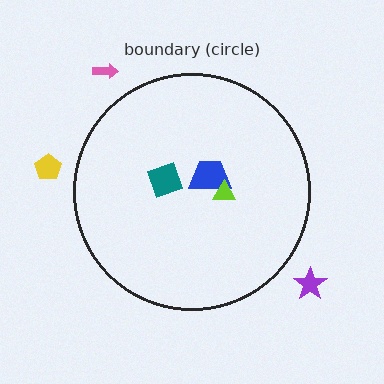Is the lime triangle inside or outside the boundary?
Inside.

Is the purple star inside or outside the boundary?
Outside.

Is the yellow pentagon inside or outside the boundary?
Outside.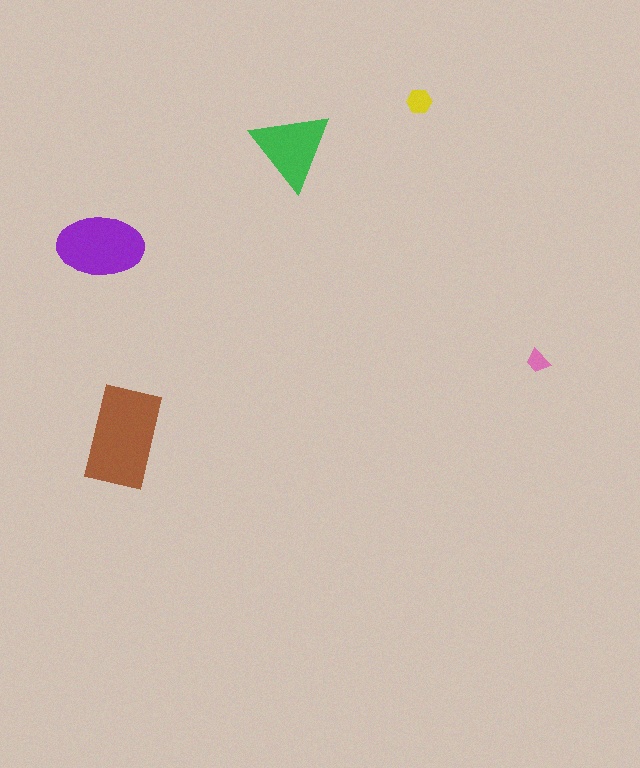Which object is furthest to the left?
The purple ellipse is leftmost.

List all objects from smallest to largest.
The pink trapezoid, the yellow hexagon, the green triangle, the purple ellipse, the brown rectangle.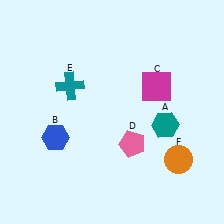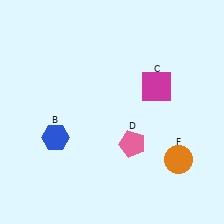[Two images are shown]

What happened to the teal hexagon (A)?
The teal hexagon (A) was removed in Image 2. It was in the bottom-right area of Image 1.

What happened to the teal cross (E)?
The teal cross (E) was removed in Image 2. It was in the top-left area of Image 1.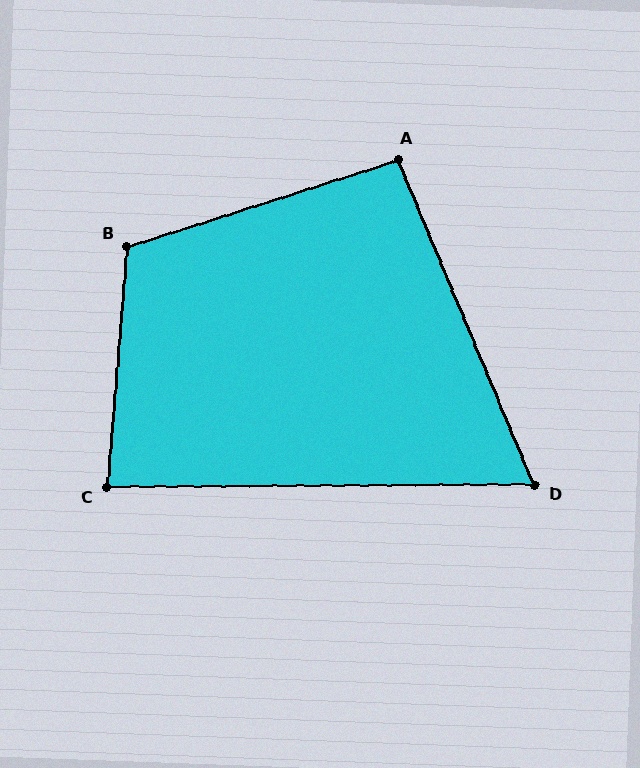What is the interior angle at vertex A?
Approximately 95 degrees (obtuse).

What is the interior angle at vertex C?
Approximately 85 degrees (acute).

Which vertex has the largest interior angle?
B, at approximately 112 degrees.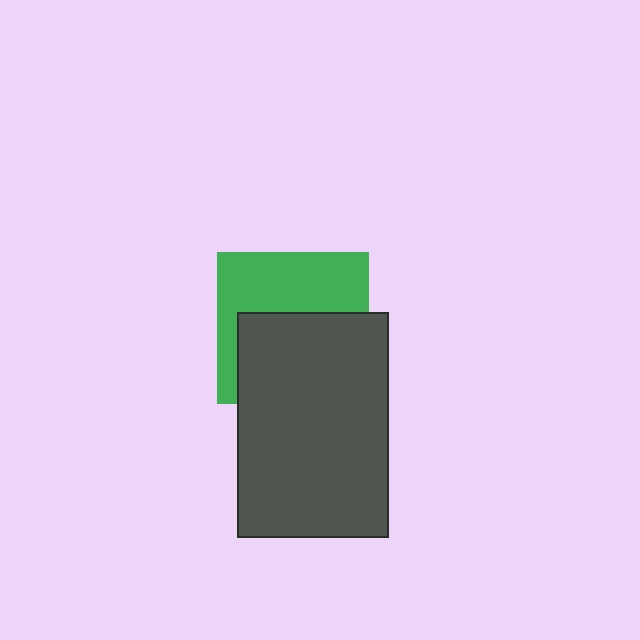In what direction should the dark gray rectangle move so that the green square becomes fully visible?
The dark gray rectangle should move down. That is the shortest direction to clear the overlap and leave the green square fully visible.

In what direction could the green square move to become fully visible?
The green square could move up. That would shift it out from behind the dark gray rectangle entirely.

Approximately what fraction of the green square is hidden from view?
Roughly 53% of the green square is hidden behind the dark gray rectangle.